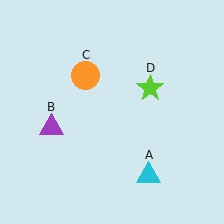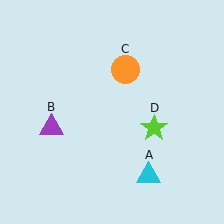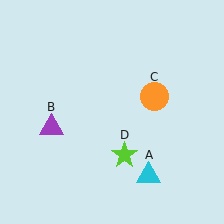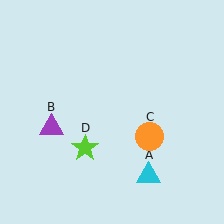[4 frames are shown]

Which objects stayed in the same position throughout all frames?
Cyan triangle (object A) and purple triangle (object B) remained stationary.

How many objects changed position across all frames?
2 objects changed position: orange circle (object C), lime star (object D).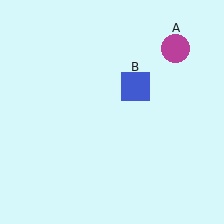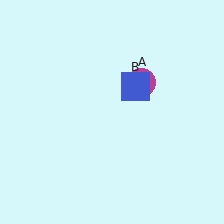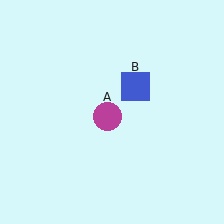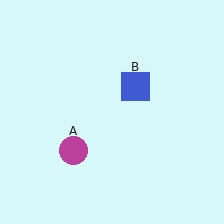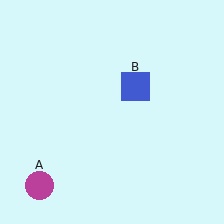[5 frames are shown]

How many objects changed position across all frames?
1 object changed position: magenta circle (object A).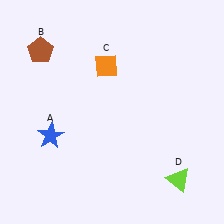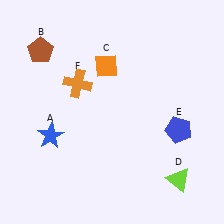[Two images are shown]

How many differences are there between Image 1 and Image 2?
There are 2 differences between the two images.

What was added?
A blue pentagon (E), an orange cross (F) were added in Image 2.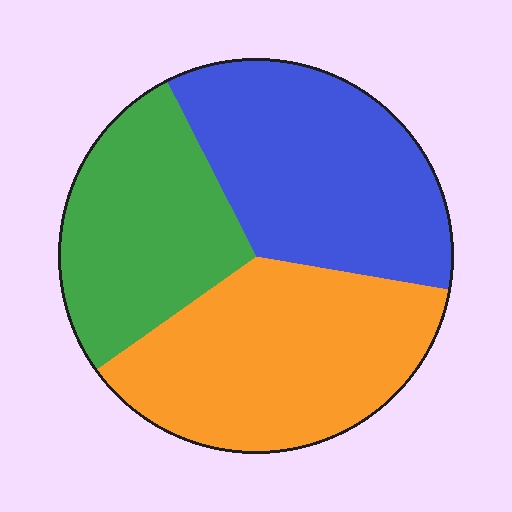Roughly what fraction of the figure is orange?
Orange takes up about three eighths (3/8) of the figure.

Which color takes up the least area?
Green, at roughly 25%.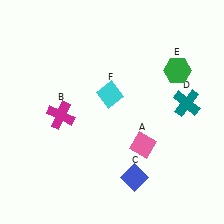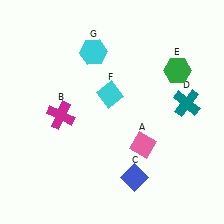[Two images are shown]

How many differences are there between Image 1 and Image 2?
There is 1 difference between the two images.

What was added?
A cyan hexagon (G) was added in Image 2.